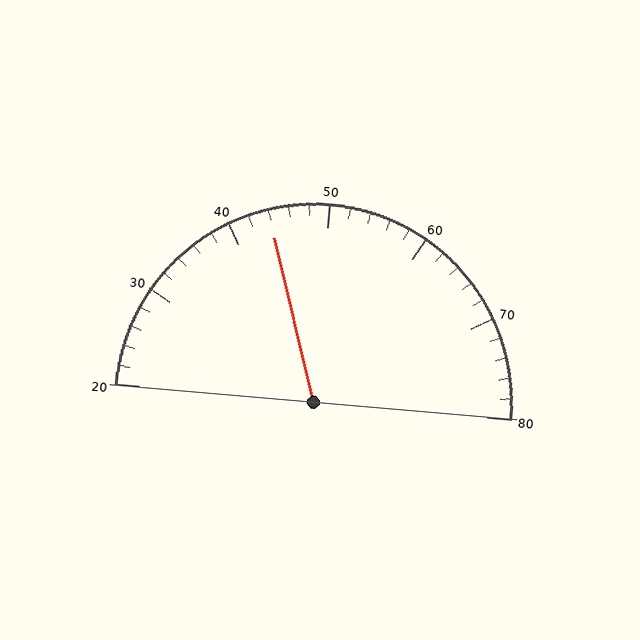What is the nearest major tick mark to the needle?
The nearest major tick mark is 40.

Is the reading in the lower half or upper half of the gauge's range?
The reading is in the lower half of the range (20 to 80).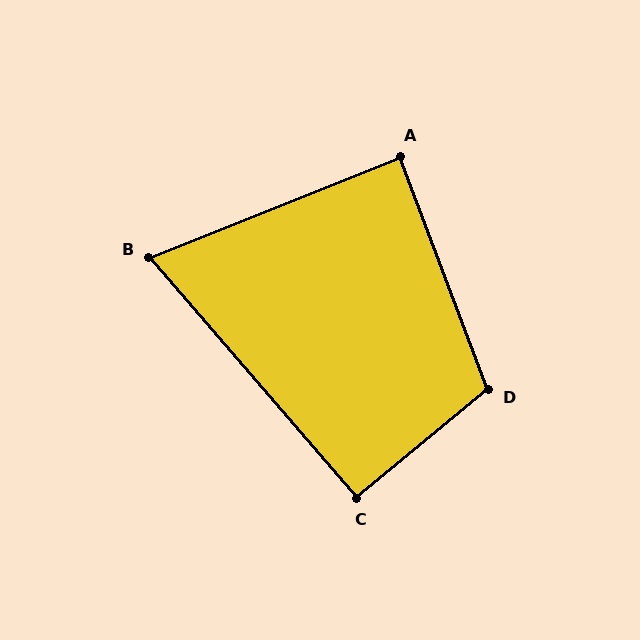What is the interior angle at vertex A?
Approximately 89 degrees (approximately right).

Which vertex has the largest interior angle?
D, at approximately 109 degrees.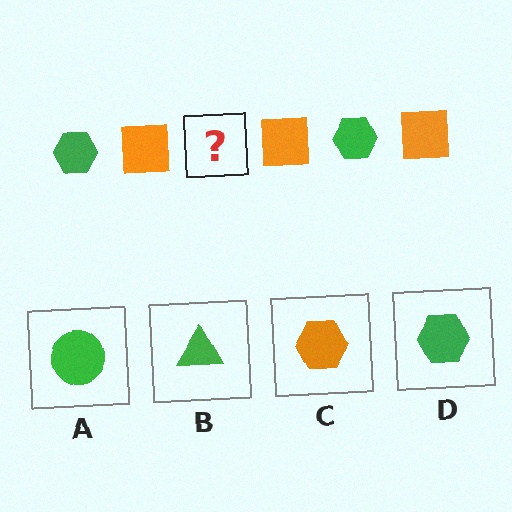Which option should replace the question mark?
Option D.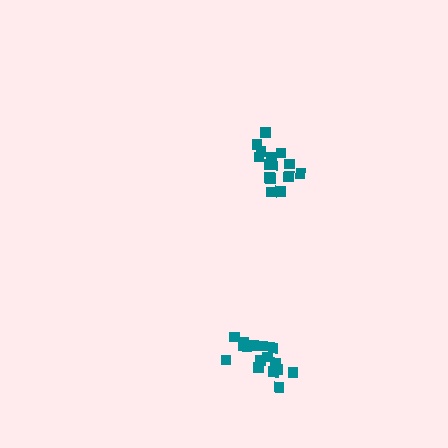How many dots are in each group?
Group 1: 16 dots, Group 2: 15 dots (31 total).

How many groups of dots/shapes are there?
There are 2 groups.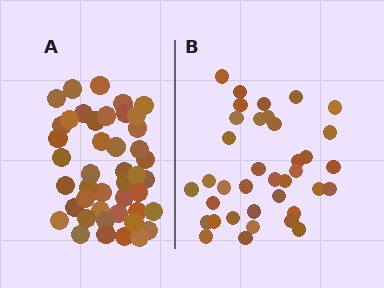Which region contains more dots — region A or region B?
Region A (the left region) has more dots.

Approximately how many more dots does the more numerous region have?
Region A has roughly 8 or so more dots than region B.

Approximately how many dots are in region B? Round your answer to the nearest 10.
About 40 dots. (The exact count is 37, which rounds to 40.)